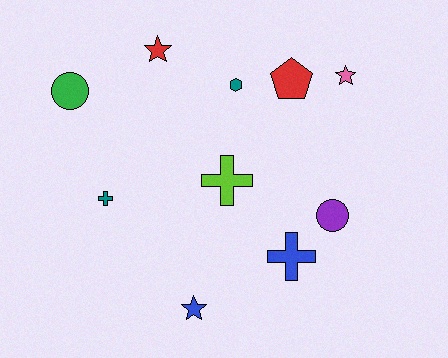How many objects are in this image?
There are 10 objects.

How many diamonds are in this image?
There are no diamonds.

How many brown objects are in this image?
There are no brown objects.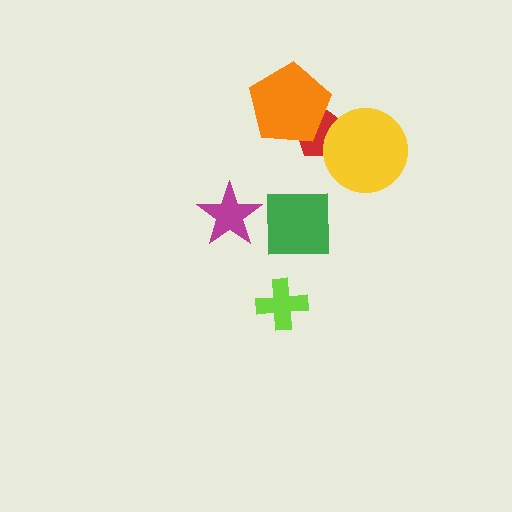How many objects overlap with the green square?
0 objects overlap with the green square.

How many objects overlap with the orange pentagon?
1 object overlaps with the orange pentagon.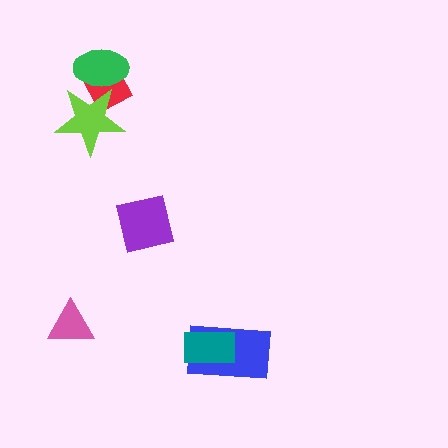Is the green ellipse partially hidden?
Yes, it is partially covered by another shape.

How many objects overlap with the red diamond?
2 objects overlap with the red diamond.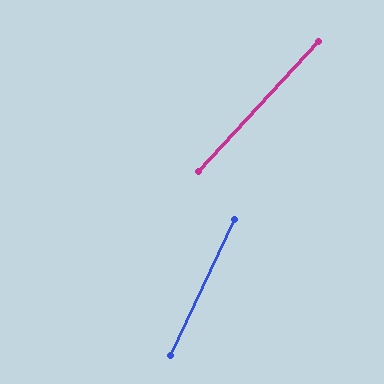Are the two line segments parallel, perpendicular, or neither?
Neither parallel nor perpendicular — they differ by about 18°.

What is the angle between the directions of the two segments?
Approximately 18 degrees.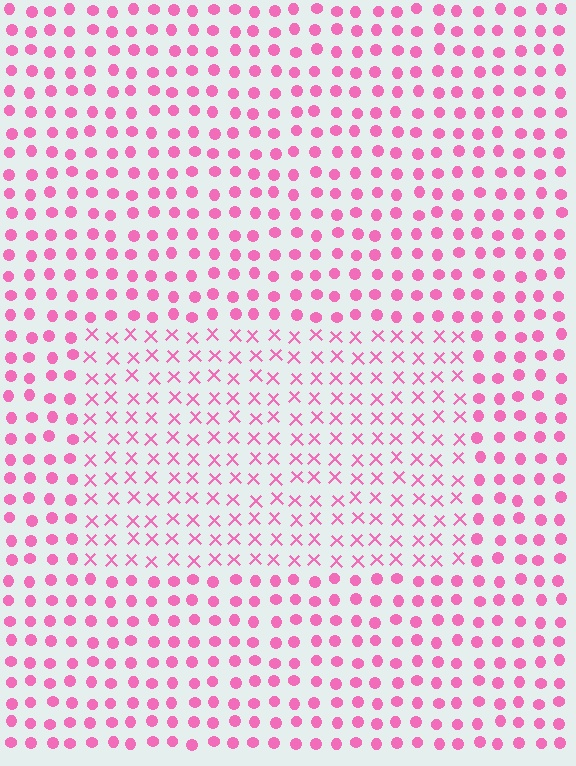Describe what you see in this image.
The image is filled with small pink elements arranged in a uniform grid. A rectangle-shaped region contains X marks, while the surrounding area contains circles. The boundary is defined purely by the change in element shape.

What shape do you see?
I see a rectangle.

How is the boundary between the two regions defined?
The boundary is defined by a change in element shape: X marks inside vs. circles outside. All elements share the same color and spacing.